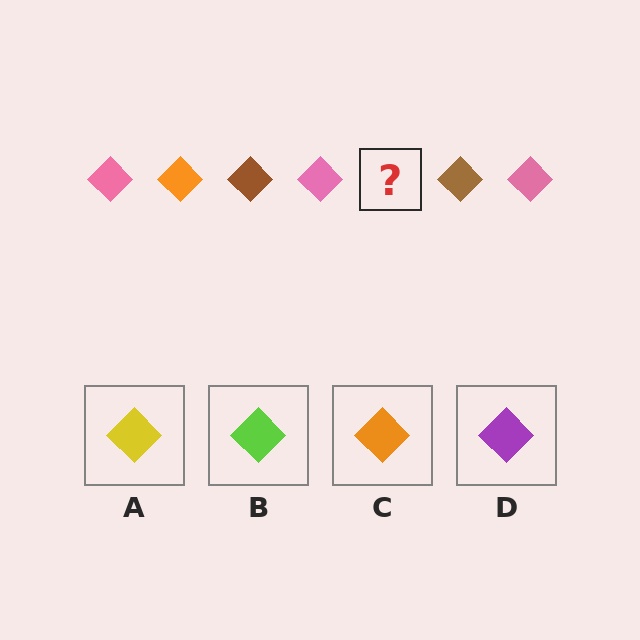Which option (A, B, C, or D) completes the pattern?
C.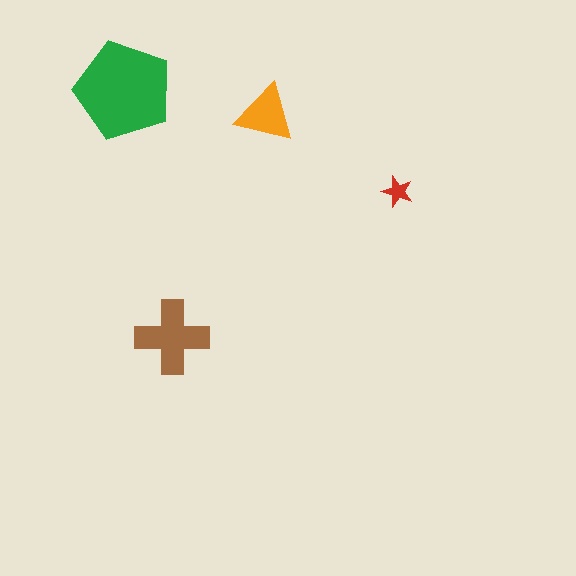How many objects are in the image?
There are 4 objects in the image.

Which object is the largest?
The green pentagon.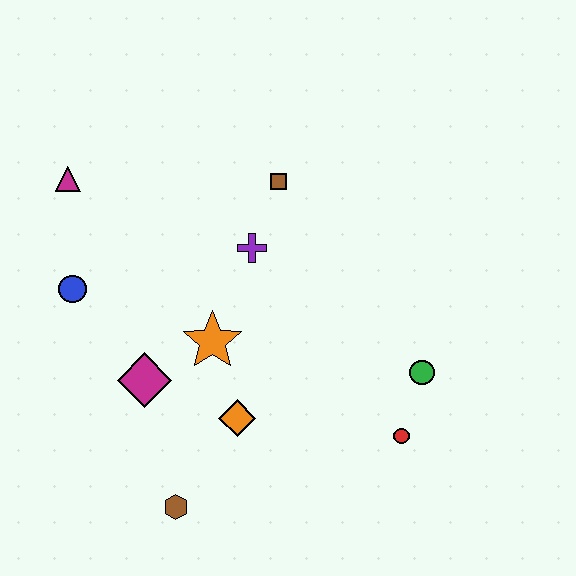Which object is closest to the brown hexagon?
The orange diamond is closest to the brown hexagon.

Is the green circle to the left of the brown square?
No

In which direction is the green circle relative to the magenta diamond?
The green circle is to the right of the magenta diamond.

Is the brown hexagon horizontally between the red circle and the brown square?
No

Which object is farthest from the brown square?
The brown hexagon is farthest from the brown square.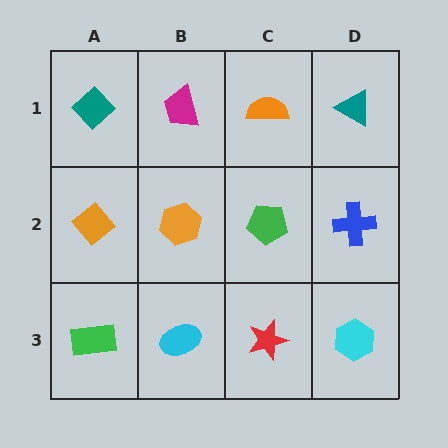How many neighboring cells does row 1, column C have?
3.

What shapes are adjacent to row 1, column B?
An orange hexagon (row 2, column B), a teal diamond (row 1, column A), an orange semicircle (row 1, column C).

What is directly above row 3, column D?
A blue cross.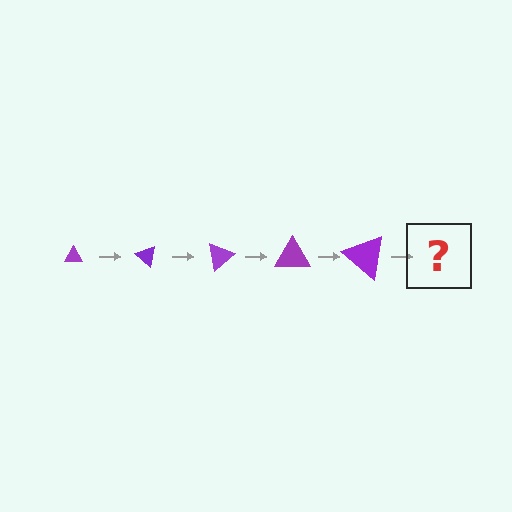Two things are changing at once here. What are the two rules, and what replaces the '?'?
The two rules are that the triangle grows larger each step and it rotates 40 degrees each step. The '?' should be a triangle, larger than the previous one and rotated 200 degrees from the start.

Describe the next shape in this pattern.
It should be a triangle, larger than the previous one and rotated 200 degrees from the start.